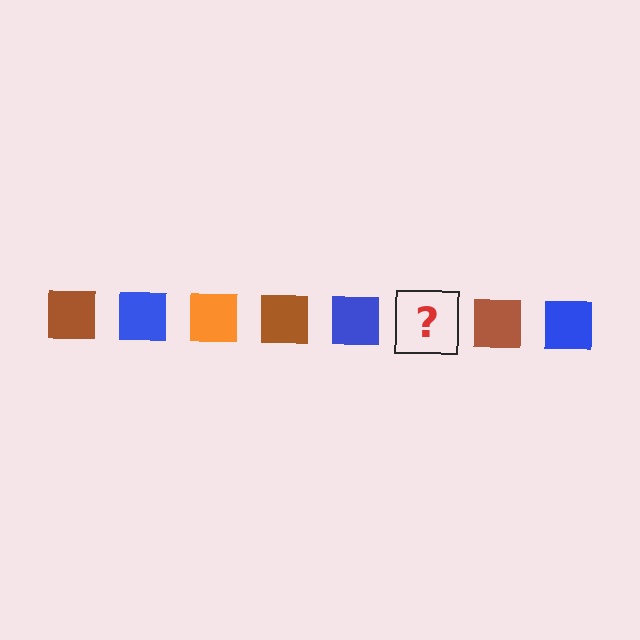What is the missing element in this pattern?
The missing element is an orange square.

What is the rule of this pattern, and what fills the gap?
The rule is that the pattern cycles through brown, blue, orange squares. The gap should be filled with an orange square.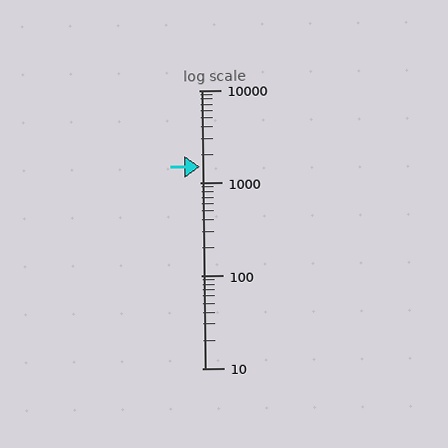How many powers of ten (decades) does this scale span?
The scale spans 3 decades, from 10 to 10000.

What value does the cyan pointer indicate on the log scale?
The pointer indicates approximately 1500.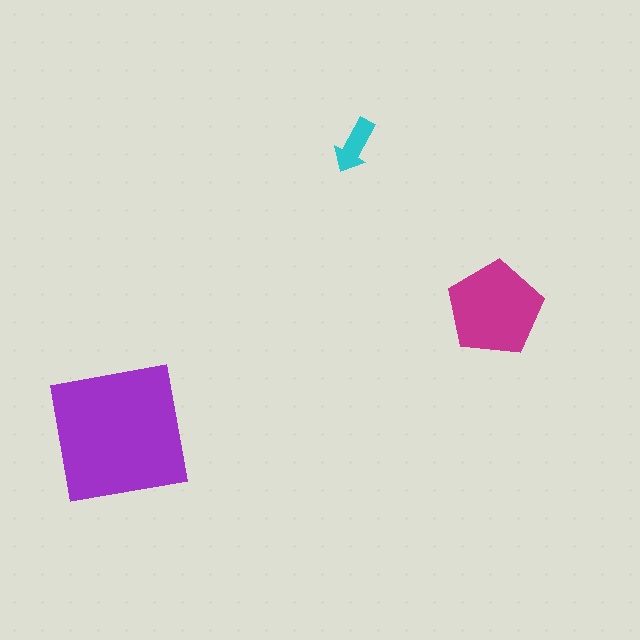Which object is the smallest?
The cyan arrow.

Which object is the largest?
The purple square.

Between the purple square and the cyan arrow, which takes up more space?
The purple square.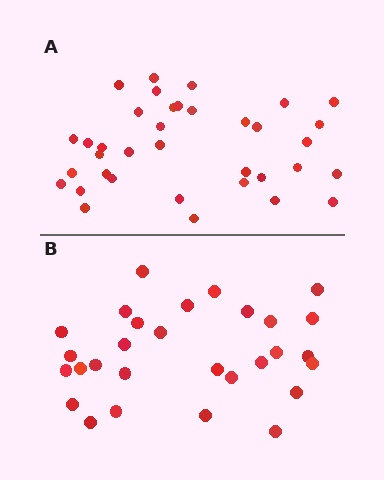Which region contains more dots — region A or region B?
Region A (the top region) has more dots.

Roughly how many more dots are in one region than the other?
Region A has roughly 8 or so more dots than region B.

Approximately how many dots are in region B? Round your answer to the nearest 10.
About 30 dots. (The exact count is 29, which rounds to 30.)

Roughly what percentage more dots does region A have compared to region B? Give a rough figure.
About 25% more.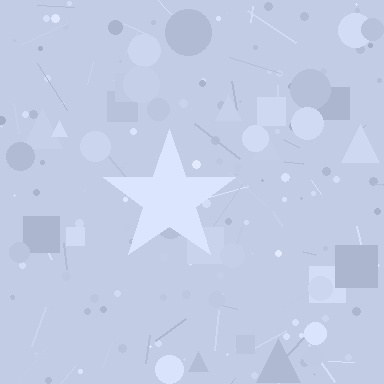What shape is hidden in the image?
A star is hidden in the image.